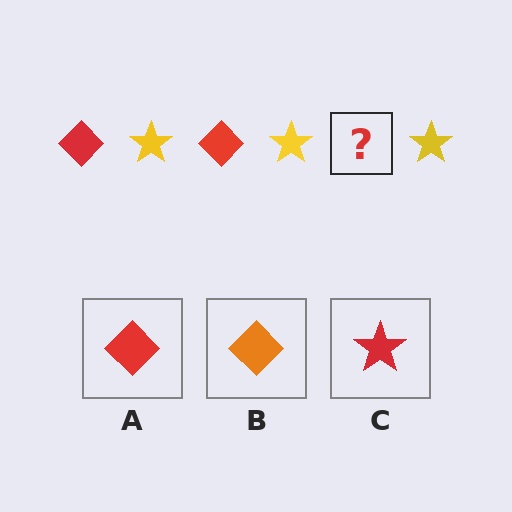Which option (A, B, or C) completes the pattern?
A.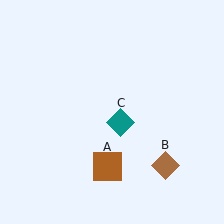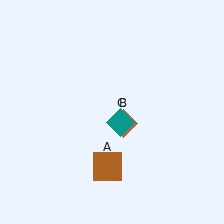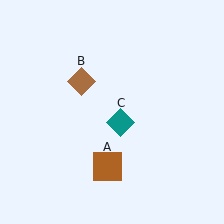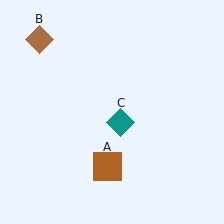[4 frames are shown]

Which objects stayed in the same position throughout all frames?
Brown square (object A) and teal diamond (object C) remained stationary.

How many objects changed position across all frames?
1 object changed position: brown diamond (object B).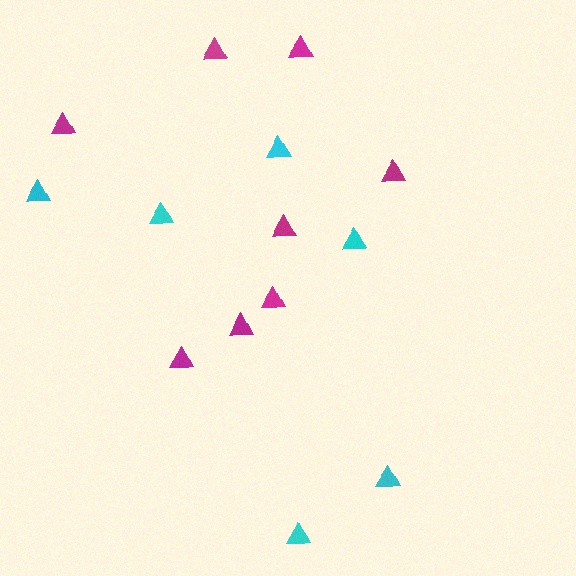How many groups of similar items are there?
There are 2 groups: one group of magenta triangles (8) and one group of cyan triangles (6).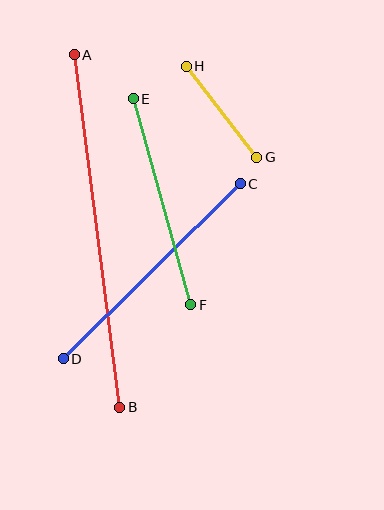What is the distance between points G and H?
The distance is approximately 115 pixels.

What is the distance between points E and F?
The distance is approximately 214 pixels.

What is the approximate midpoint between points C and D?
The midpoint is at approximately (152, 271) pixels.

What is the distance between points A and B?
The distance is approximately 355 pixels.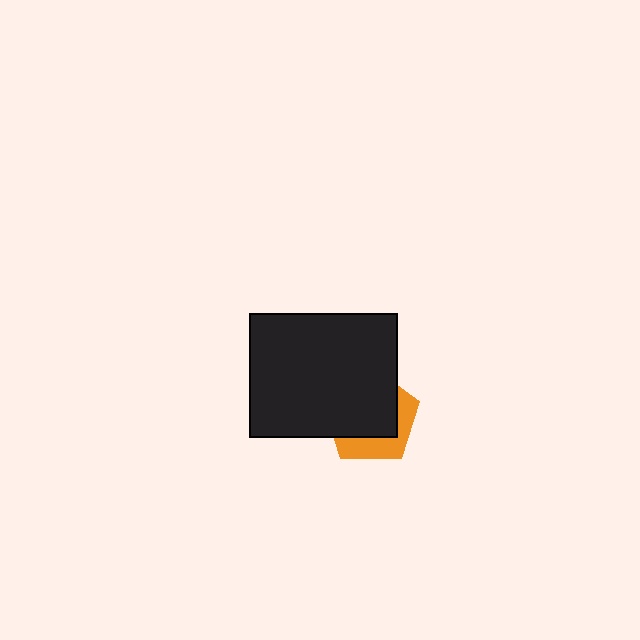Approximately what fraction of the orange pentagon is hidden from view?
Roughly 64% of the orange pentagon is hidden behind the black rectangle.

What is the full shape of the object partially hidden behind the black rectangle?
The partially hidden object is an orange pentagon.